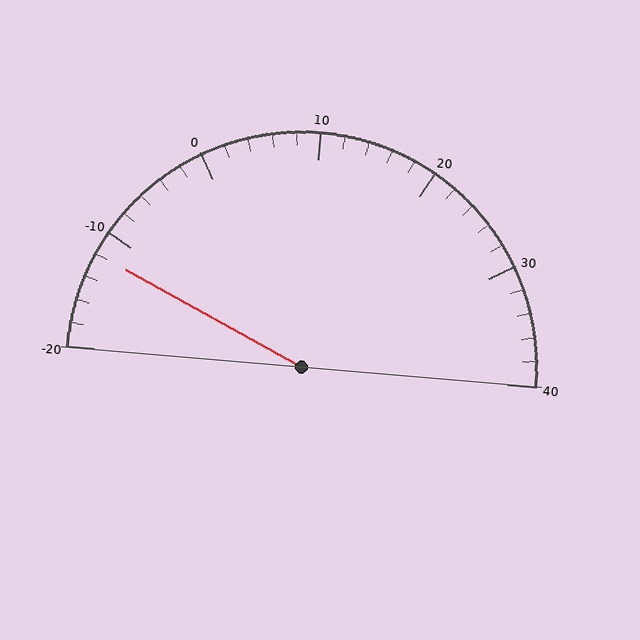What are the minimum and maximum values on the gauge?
The gauge ranges from -20 to 40.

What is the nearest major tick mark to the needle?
The nearest major tick mark is -10.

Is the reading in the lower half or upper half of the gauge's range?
The reading is in the lower half of the range (-20 to 40).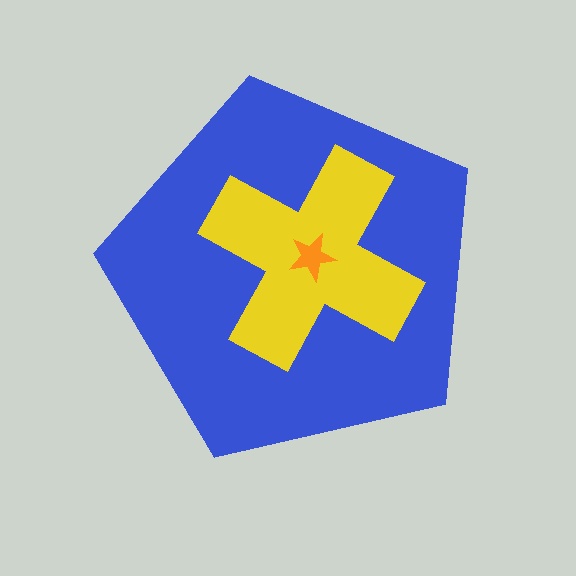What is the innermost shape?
The orange star.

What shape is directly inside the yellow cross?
The orange star.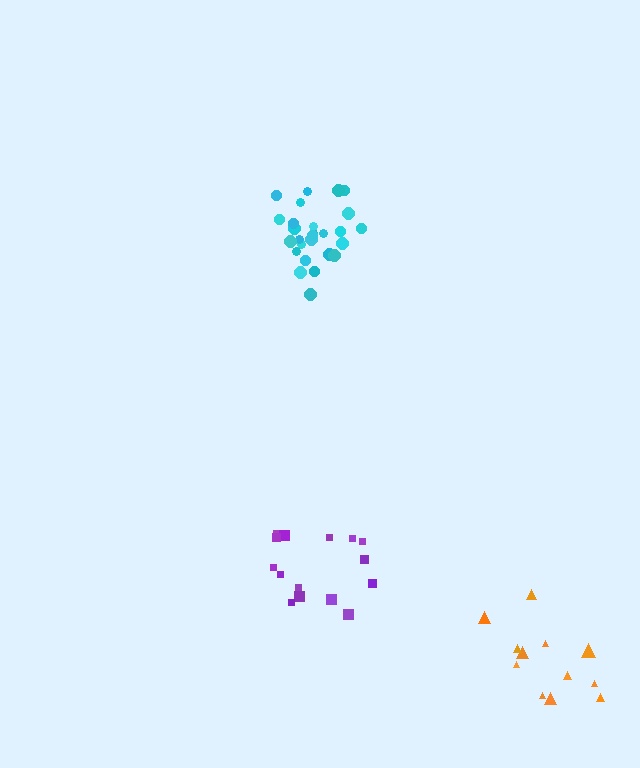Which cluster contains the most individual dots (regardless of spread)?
Cyan (27).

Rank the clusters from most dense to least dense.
cyan, purple, orange.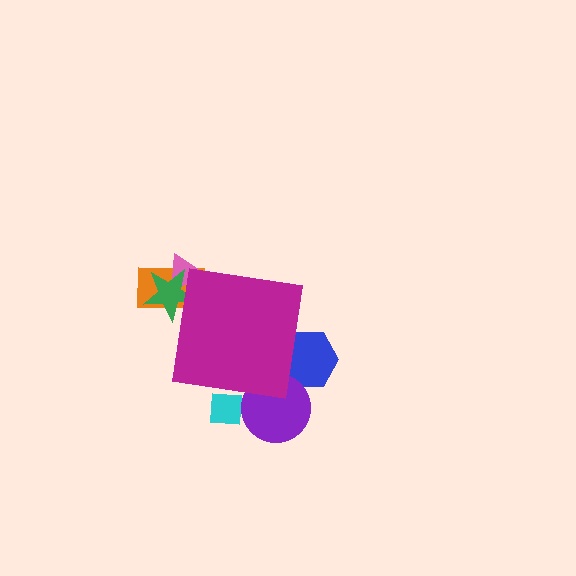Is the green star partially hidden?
Yes, the green star is partially hidden behind the magenta square.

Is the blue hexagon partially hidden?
Yes, the blue hexagon is partially hidden behind the magenta square.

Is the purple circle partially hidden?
Yes, the purple circle is partially hidden behind the magenta square.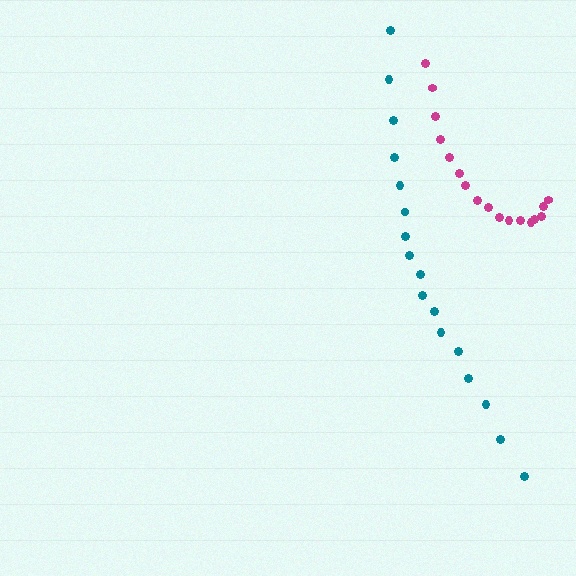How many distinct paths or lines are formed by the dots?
There are 2 distinct paths.